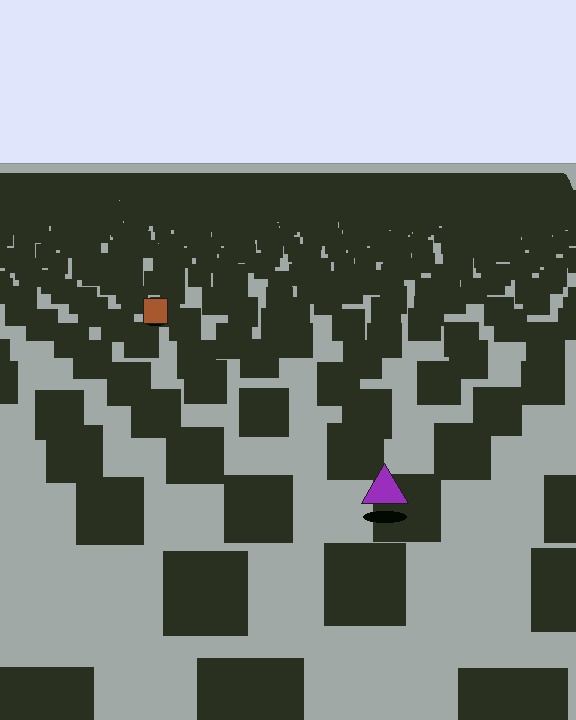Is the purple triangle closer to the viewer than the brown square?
Yes. The purple triangle is closer — you can tell from the texture gradient: the ground texture is coarser near it.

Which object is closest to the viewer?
The purple triangle is closest. The texture marks near it are larger and more spread out.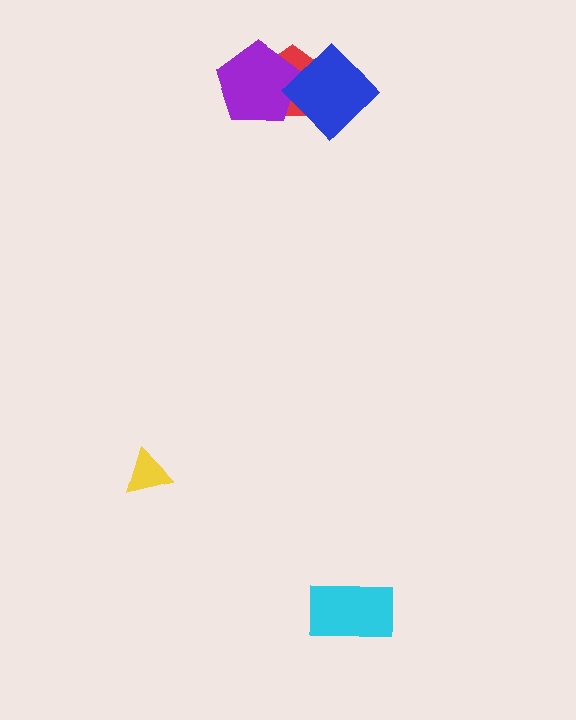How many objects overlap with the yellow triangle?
0 objects overlap with the yellow triangle.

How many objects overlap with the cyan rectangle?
0 objects overlap with the cyan rectangle.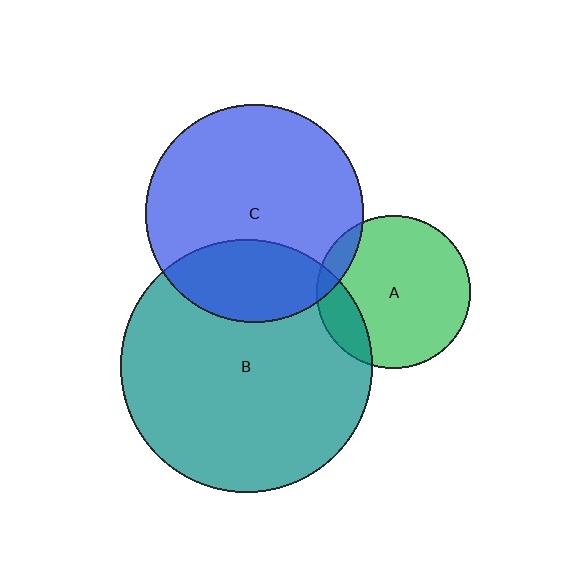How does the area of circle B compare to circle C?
Approximately 1.3 times.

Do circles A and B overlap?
Yes.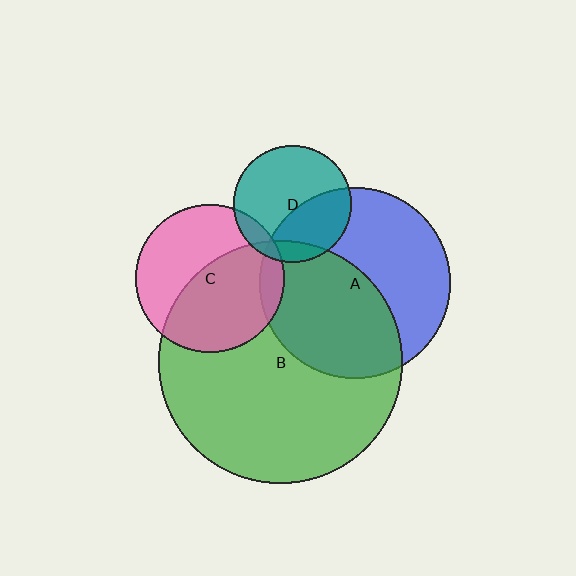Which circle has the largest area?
Circle B (green).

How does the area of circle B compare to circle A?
Approximately 1.6 times.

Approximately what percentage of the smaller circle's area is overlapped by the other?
Approximately 10%.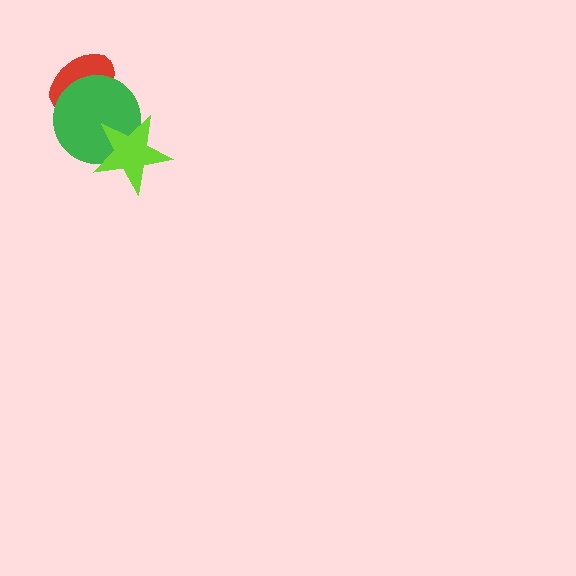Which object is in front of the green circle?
The lime star is in front of the green circle.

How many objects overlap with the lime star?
1 object overlaps with the lime star.